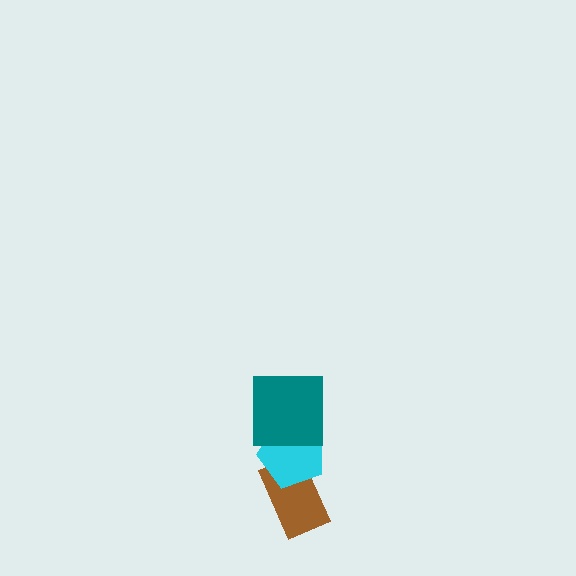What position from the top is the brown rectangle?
The brown rectangle is 3rd from the top.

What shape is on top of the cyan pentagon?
The teal square is on top of the cyan pentagon.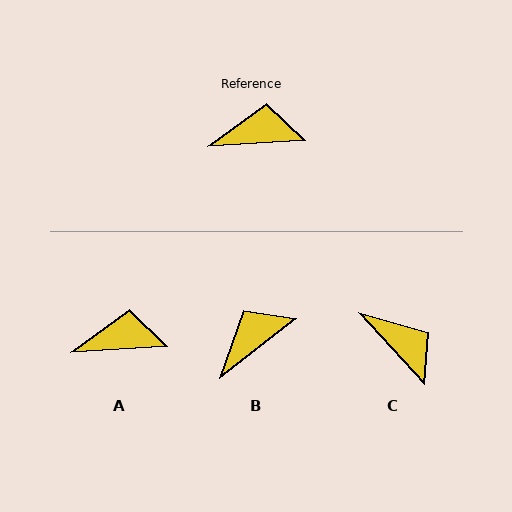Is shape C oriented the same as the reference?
No, it is off by about 52 degrees.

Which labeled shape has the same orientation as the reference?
A.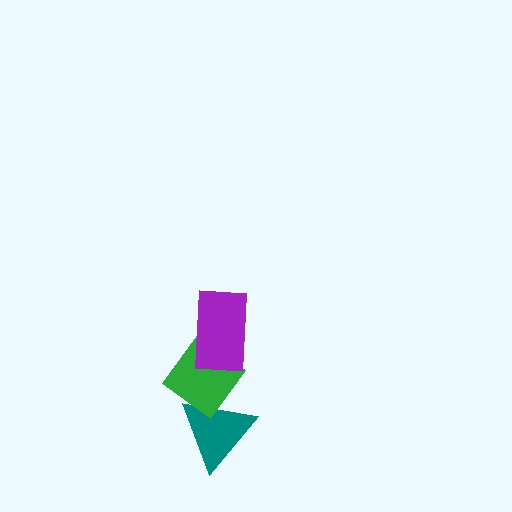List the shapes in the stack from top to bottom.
From top to bottom: the purple rectangle, the green diamond, the teal triangle.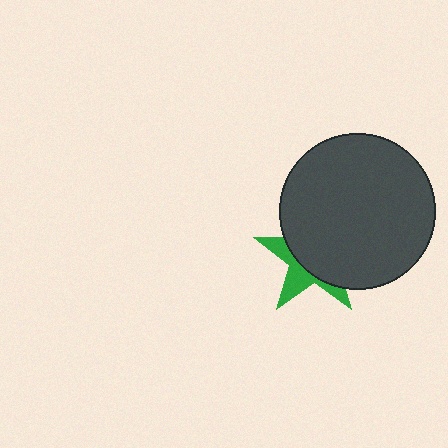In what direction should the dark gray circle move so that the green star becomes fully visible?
The dark gray circle should move toward the upper-right. That is the shortest direction to clear the overlap and leave the green star fully visible.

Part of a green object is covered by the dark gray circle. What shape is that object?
It is a star.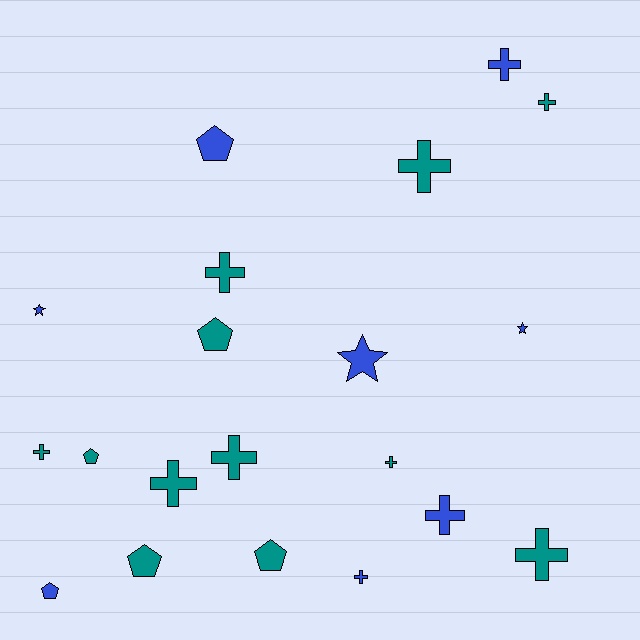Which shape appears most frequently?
Cross, with 11 objects.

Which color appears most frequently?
Teal, with 12 objects.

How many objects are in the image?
There are 20 objects.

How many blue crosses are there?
There are 3 blue crosses.